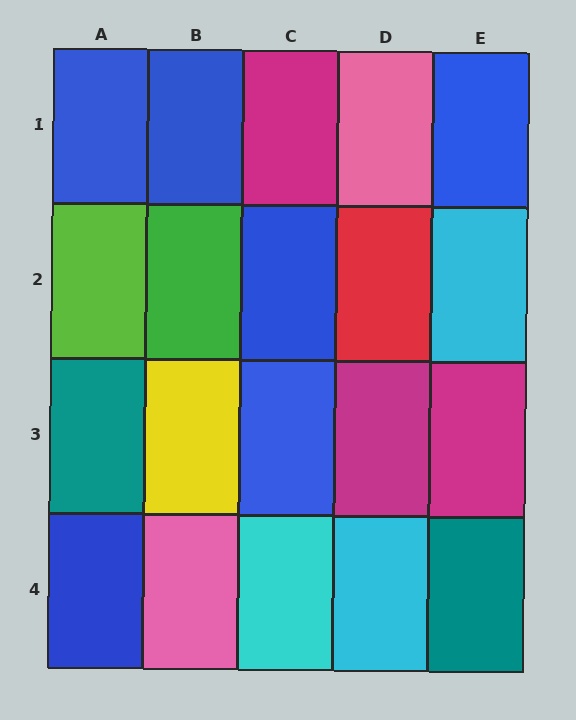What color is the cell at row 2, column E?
Cyan.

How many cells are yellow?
1 cell is yellow.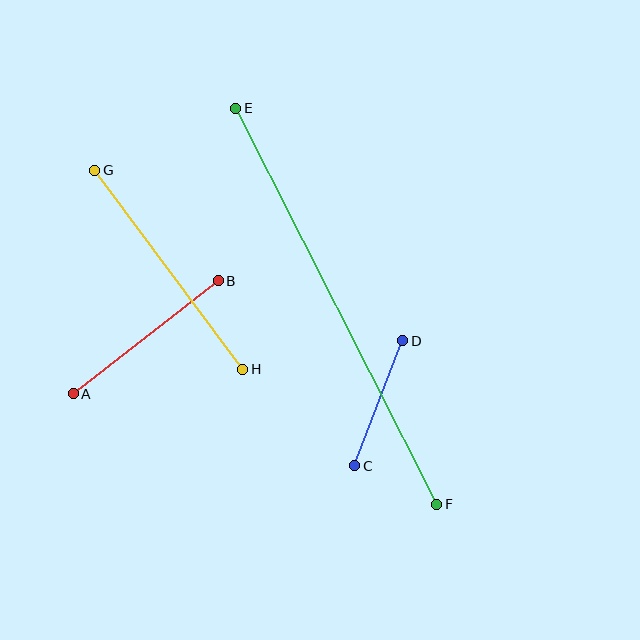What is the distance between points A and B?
The distance is approximately 184 pixels.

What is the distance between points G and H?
The distance is approximately 248 pixels.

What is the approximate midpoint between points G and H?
The midpoint is at approximately (169, 270) pixels.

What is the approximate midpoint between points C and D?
The midpoint is at approximately (379, 403) pixels.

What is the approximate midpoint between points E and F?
The midpoint is at approximately (336, 306) pixels.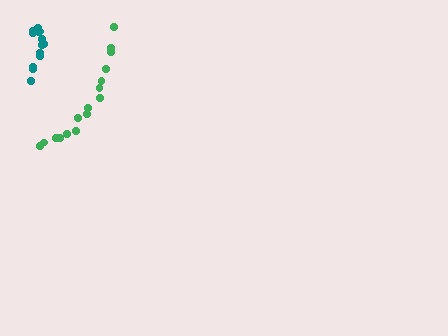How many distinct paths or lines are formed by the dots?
There are 2 distinct paths.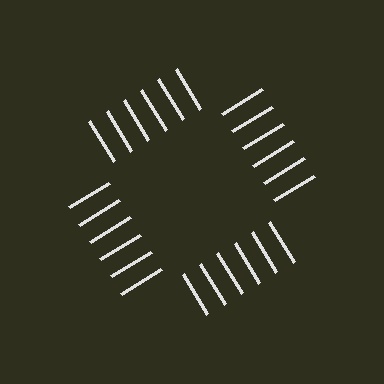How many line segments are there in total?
24 — 6 along each of the 4 edges.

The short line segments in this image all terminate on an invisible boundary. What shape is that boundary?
An illusory square — the line segments terminate on its edges but no continuous stroke is drawn.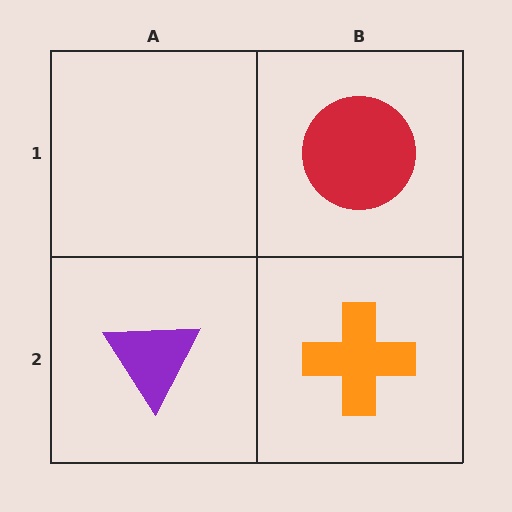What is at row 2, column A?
A purple triangle.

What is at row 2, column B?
An orange cross.